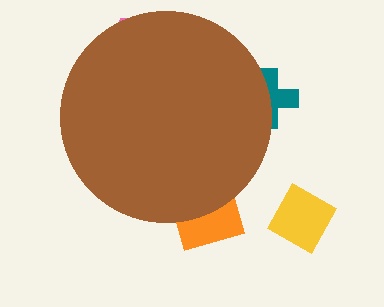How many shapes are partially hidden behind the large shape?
3 shapes are partially hidden.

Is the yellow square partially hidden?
No, the yellow square is fully visible.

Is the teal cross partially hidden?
Yes, the teal cross is partially hidden behind the brown circle.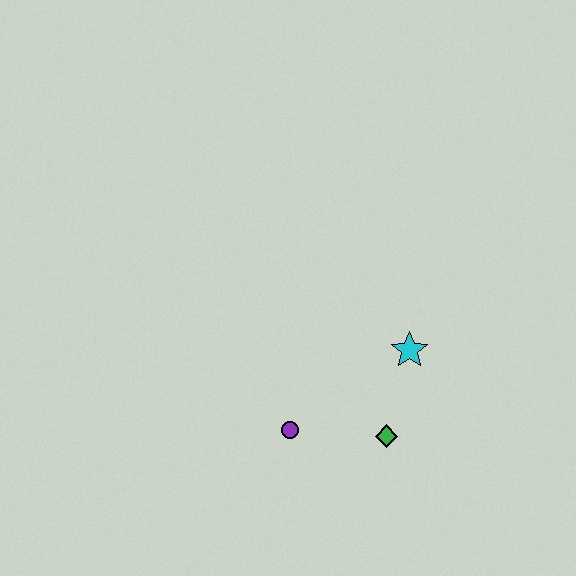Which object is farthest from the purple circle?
The cyan star is farthest from the purple circle.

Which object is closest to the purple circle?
The green diamond is closest to the purple circle.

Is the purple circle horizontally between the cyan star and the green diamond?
No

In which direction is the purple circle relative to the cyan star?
The purple circle is to the left of the cyan star.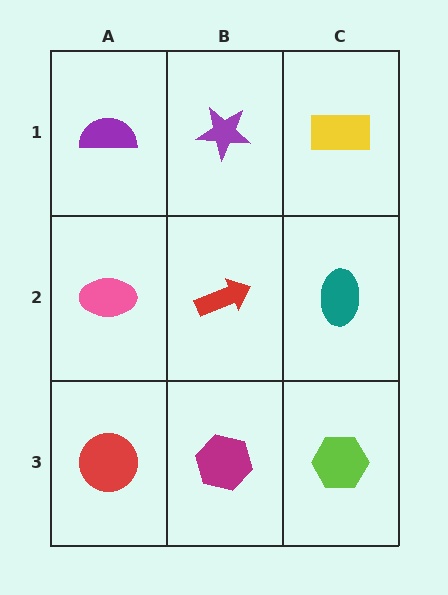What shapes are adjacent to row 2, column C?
A yellow rectangle (row 1, column C), a lime hexagon (row 3, column C), a red arrow (row 2, column B).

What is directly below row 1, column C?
A teal ellipse.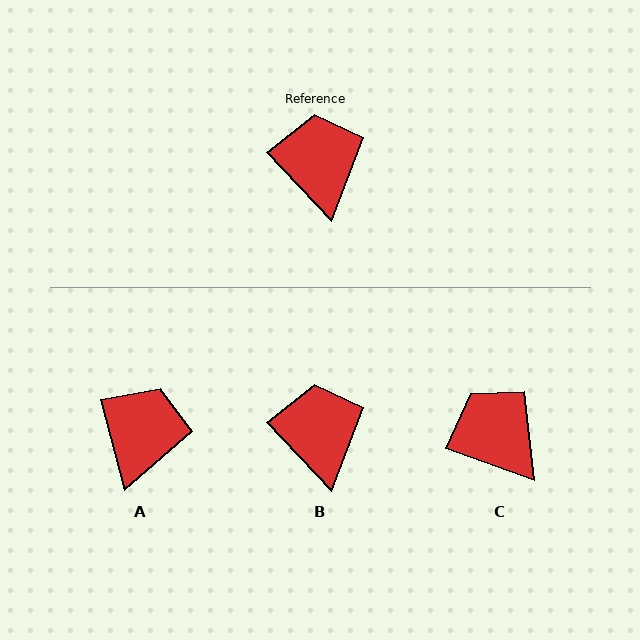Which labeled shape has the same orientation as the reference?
B.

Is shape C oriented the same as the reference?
No, it is off by about 27 degrees.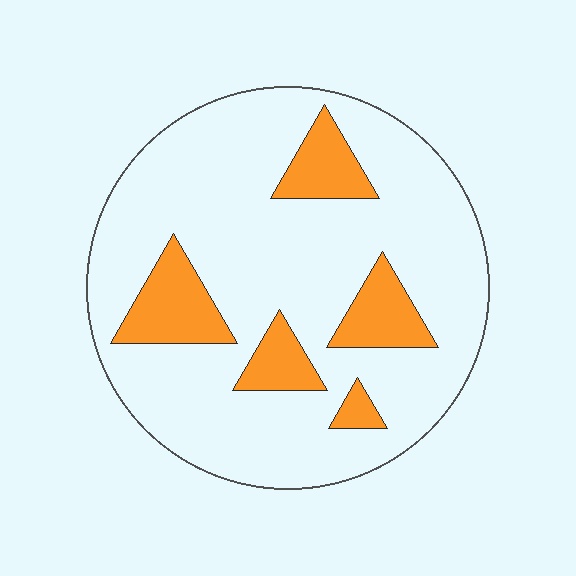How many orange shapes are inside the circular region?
5.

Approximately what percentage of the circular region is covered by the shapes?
Approximately 20%.